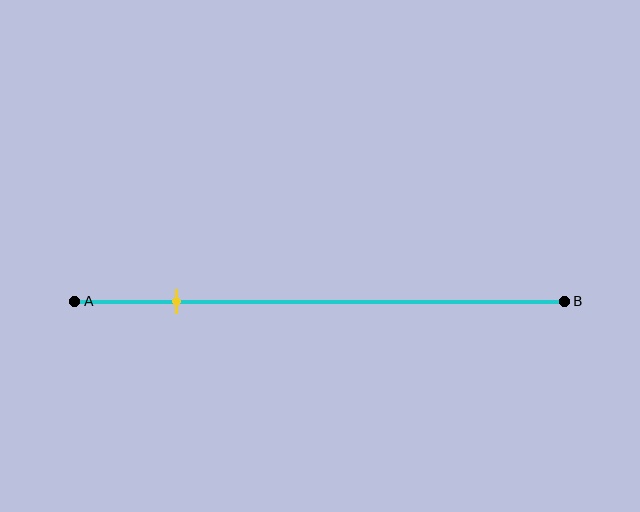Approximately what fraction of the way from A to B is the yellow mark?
The yellow mark is approximately 20% of the way from A to B.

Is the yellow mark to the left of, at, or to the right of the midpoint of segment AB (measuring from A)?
The yellow mark is to the left of the midpoint of segment AB.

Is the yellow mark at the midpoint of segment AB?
No, the mark is at about 20% from A, not at the 50% midpoint.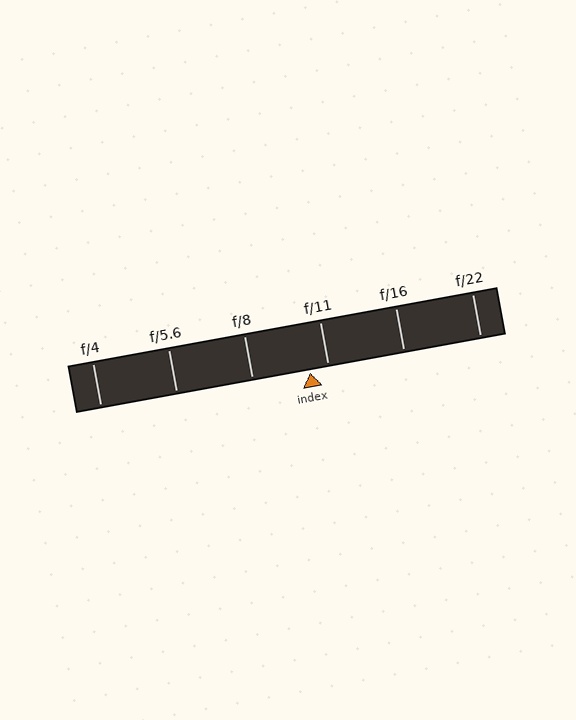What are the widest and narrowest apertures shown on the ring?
The widest aperture shown is f/4 and the narrowest is f/22.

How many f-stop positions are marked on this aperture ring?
There are 6 f-stop positions marked.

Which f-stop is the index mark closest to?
The index mark is closest to f/11.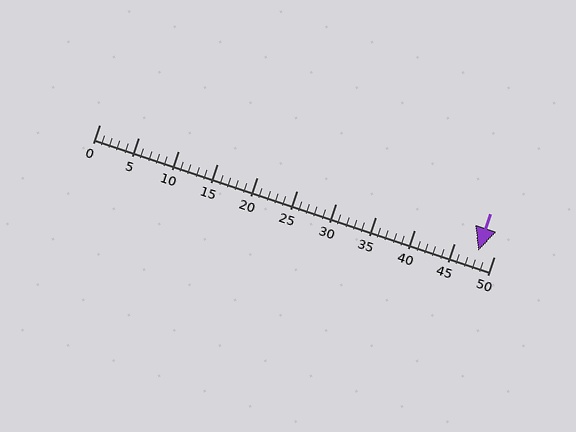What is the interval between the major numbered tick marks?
The major tick marks are spaced 5 units apart.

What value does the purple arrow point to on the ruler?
The purple arrow points to approximately 48.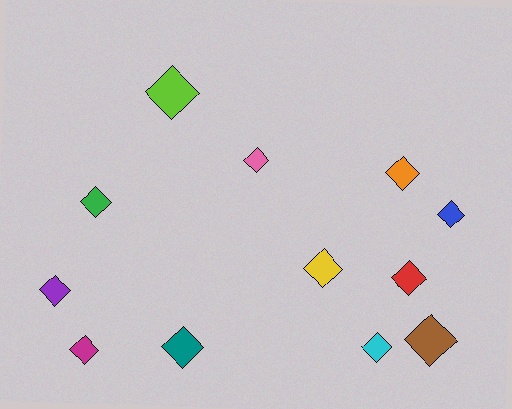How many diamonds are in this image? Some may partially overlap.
There are 12 diamonds.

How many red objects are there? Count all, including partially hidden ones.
There is 1 red object.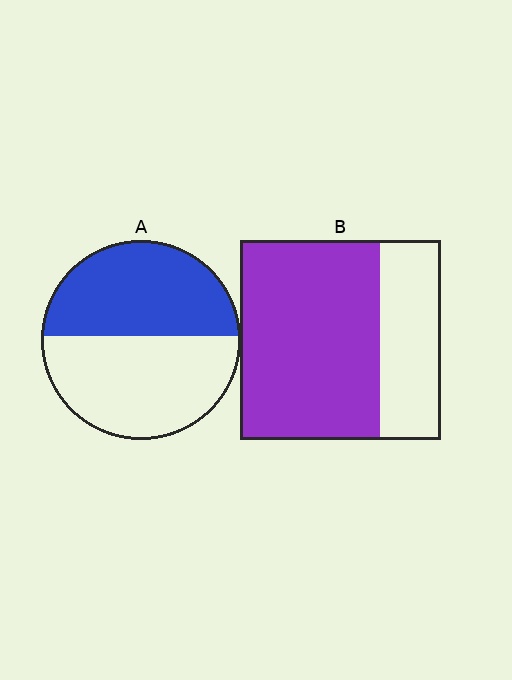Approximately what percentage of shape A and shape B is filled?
A is approximately 45% and B is approximately 70%.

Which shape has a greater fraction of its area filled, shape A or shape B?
Shape B.